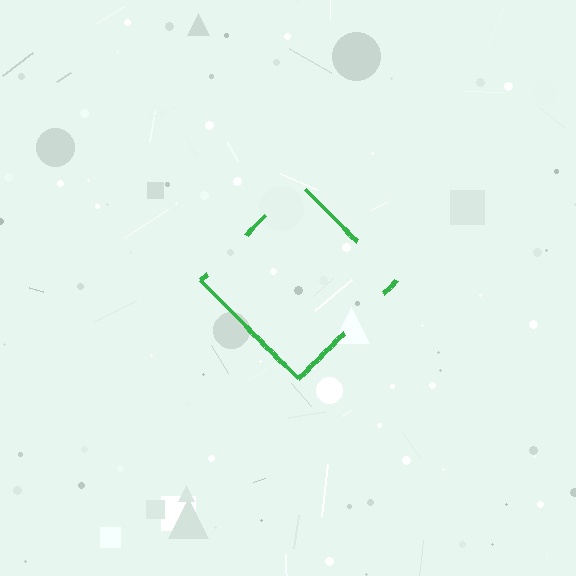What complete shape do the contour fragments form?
The contour fragments form a diamond.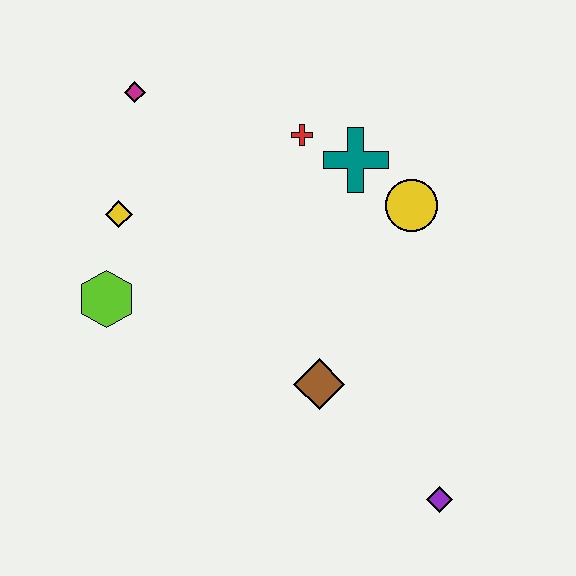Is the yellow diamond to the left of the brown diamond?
Yes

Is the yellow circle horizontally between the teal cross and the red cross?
No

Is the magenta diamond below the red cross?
No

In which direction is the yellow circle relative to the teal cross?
The yellow circle is to the right of the teal cross.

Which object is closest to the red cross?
The teal cross is closest to the red cross.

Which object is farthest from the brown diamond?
The magenta diamond is farthest from the brown diamond.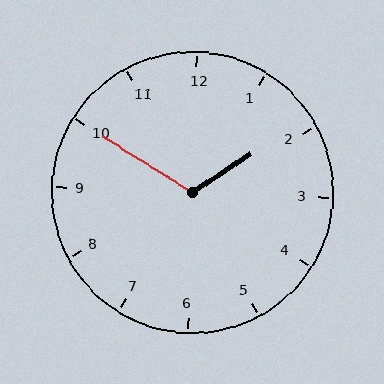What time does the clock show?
1:50.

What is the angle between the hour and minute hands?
Approximately 115 degrees.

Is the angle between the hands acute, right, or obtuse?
It is obtuse.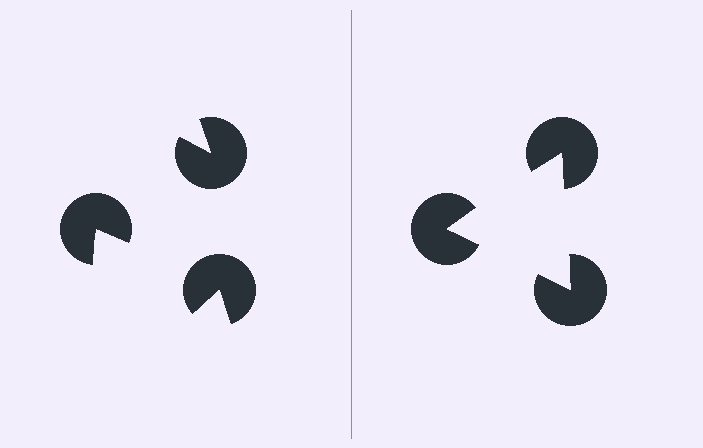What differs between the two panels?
The pac-man discs are positioned identically on both sides; only the wedge orientations differ. On the right they align to a triangle; on the left they are misaligned.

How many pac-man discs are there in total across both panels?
6 — 3 on each side.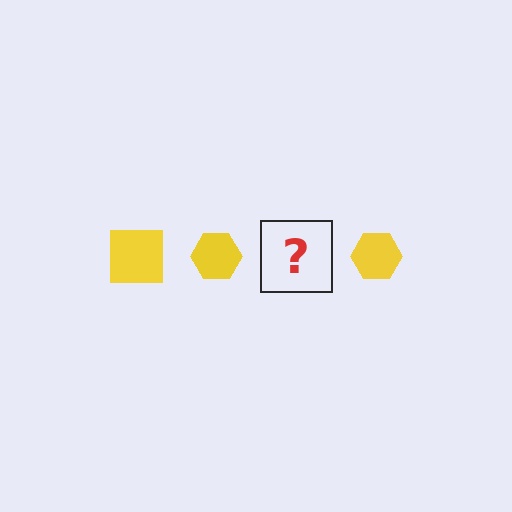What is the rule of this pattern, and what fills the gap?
The rule is that the pattern cycles through square, hexagon shapes in yellow. The gap should be filled with a yellow square.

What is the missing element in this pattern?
The missing element is a yellow square.